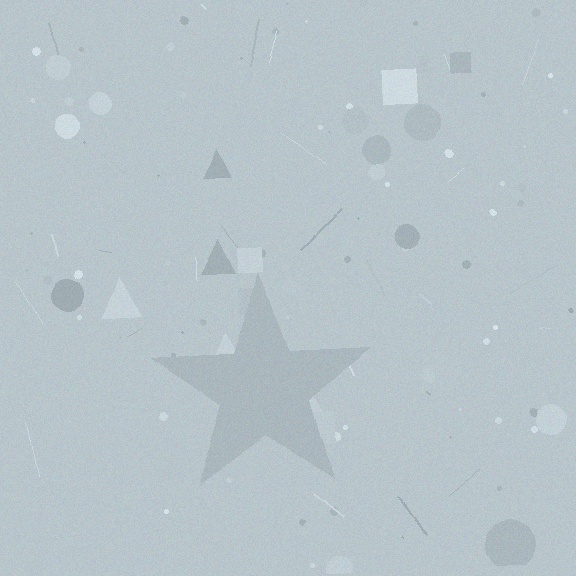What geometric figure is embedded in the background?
A star is embedded in the background.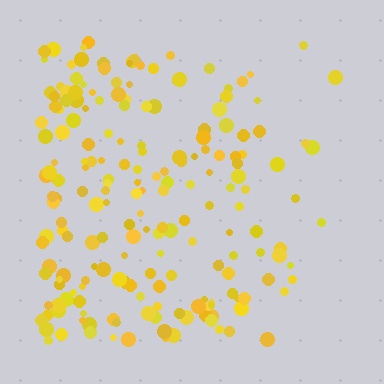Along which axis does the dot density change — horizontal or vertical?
Horizontal.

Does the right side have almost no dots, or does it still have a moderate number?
Still a moderate number, just noticeably fewer than the left.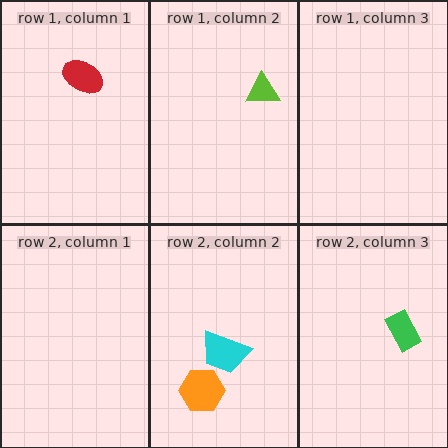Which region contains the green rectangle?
The row 2, column 3 region.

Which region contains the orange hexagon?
The row 2, column 2 region.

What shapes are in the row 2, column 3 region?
The green rectangle.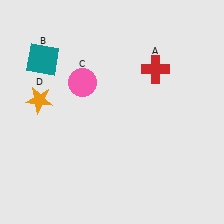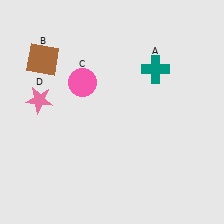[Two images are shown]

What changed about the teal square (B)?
In Image 1, B is teal. In Image 2, it changed to brown.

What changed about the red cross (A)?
In Image 1, A is red. In Image 2, it changed to teal.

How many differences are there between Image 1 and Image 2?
There are 3 differences between the two images.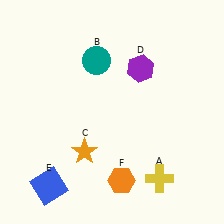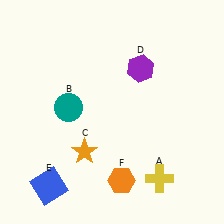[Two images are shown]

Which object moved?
The teal circle (B) moved down.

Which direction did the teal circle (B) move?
The teal circle (B) moved down.